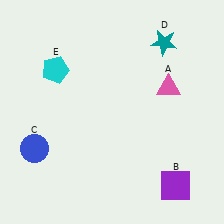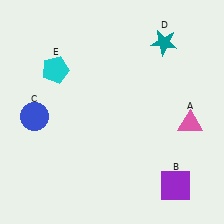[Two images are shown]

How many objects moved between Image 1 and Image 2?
2 objects moved between the two images.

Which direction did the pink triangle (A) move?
The pink triangle (A) moved down.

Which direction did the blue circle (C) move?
The blue circle (C) moved up.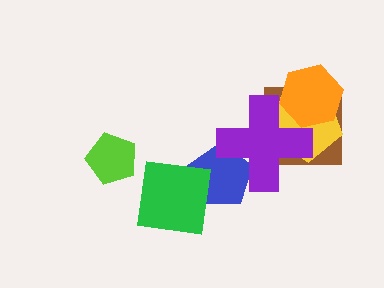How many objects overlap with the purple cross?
4 objects overlap with the purple cross.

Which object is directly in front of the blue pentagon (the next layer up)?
The purple cross is directly in front of the blue pentagon.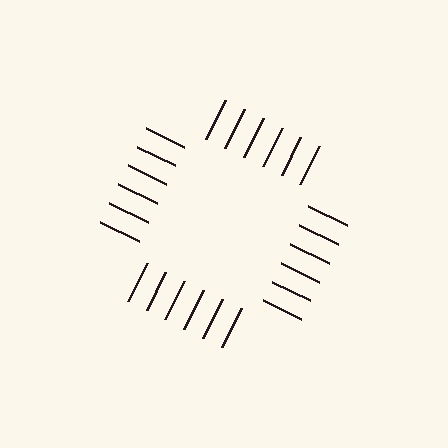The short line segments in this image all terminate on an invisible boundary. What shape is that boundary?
An illusory square — the line segments terminate on its edges but no continuous stroke is drawn.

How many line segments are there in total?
24 — 6 along each of the 4 edges.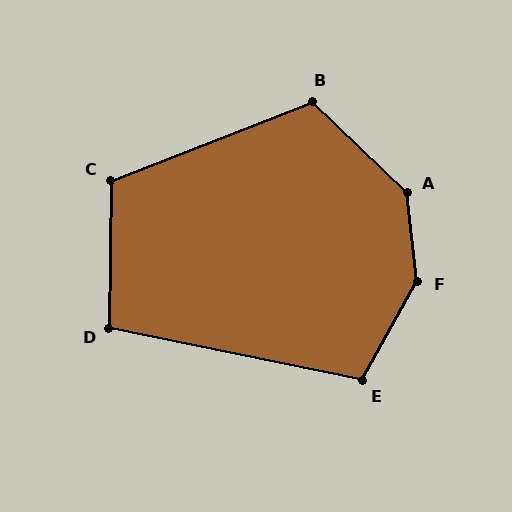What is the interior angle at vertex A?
Approximately 141 degrees (obtuse).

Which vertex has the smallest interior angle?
D, at approximately 101 degrees.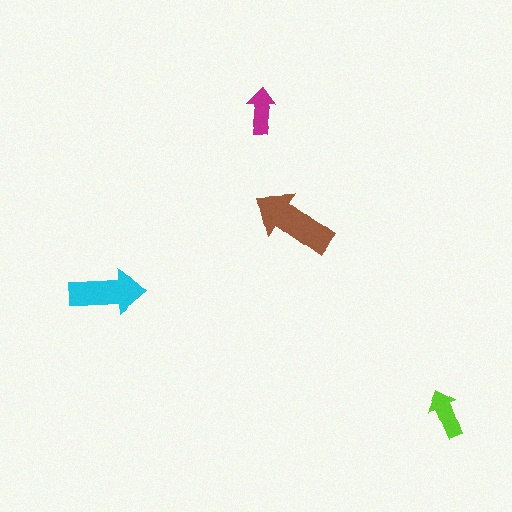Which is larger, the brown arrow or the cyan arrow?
The brown one.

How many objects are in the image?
There are 4 objects in the image.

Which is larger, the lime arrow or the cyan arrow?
The cyan one.